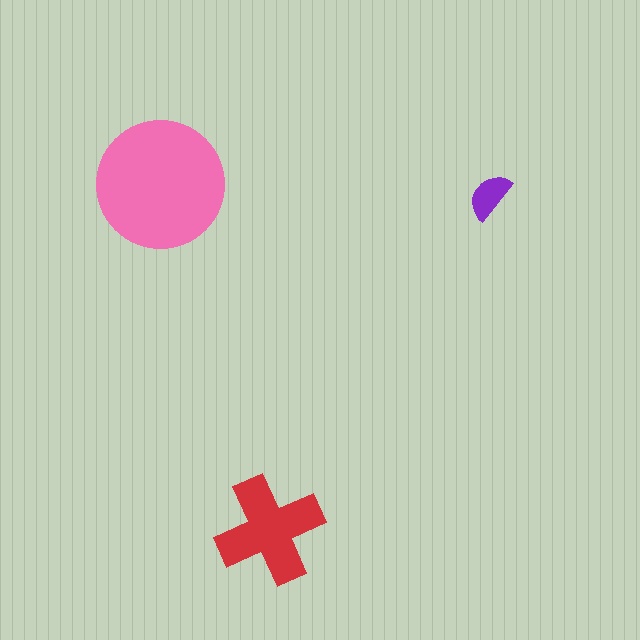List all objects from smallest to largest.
The purple semicircle, the red cross, the pink circle.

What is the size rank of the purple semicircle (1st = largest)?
3rd.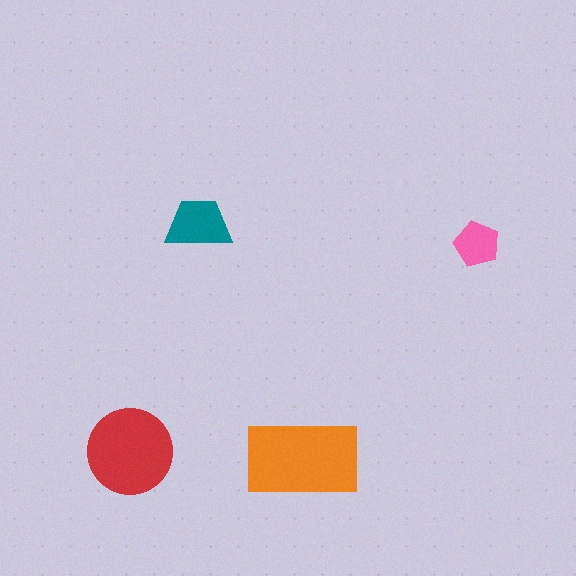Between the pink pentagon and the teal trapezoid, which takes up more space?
The teal trapezoid.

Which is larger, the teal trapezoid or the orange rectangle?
The orange rectangle.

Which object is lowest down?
The orange rectangle is bottommost.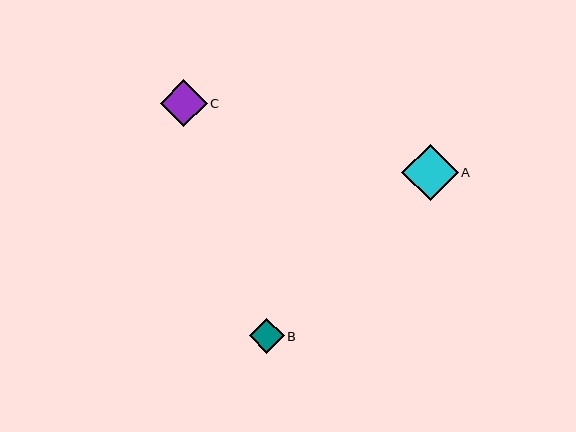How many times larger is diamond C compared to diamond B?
Diamond C is approximately 1.3 times the size of diamond B.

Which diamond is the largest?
Diamond A is the largest with a size of approximately 56 pixels.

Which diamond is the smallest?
Diamond B is the smallest with a size of approximately 35 pixels.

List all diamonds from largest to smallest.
From largest to smallest: A, C, B.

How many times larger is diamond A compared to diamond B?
Diamond A is approximately 1.6 times the size of diamond B.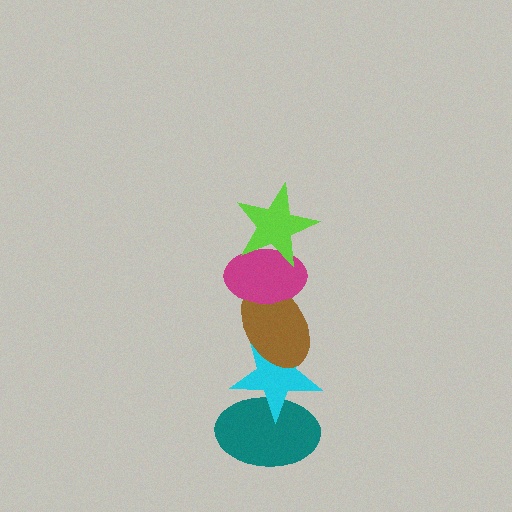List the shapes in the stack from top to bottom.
From top to bottom: the lime star, the magenta ellipse, the brown ellipse, the cyan star, the teal ellipse.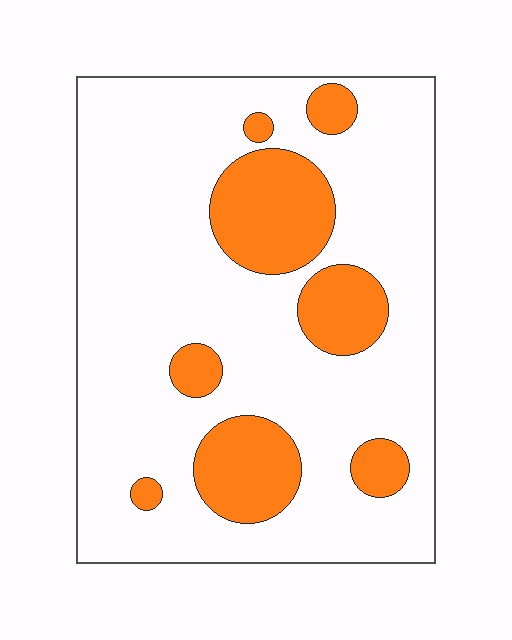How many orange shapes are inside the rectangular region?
8.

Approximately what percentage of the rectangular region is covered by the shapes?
Approximately 20%.